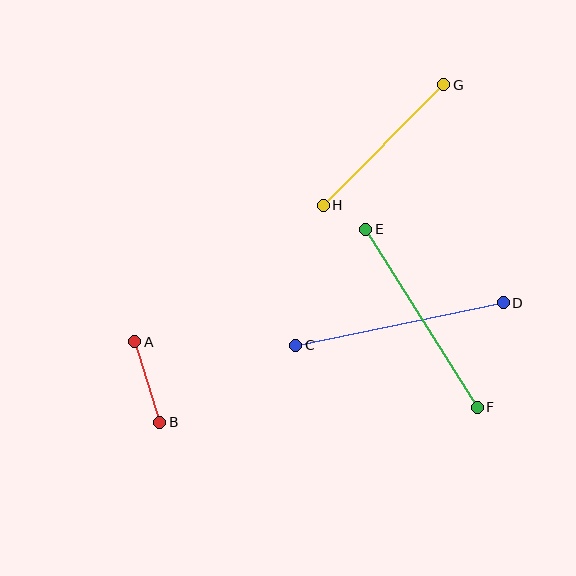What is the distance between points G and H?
The distance is approximately 171 pixels.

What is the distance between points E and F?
The distance is approximately 210 pixels.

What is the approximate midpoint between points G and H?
The midpoint is at approximately (384, 145) pixels.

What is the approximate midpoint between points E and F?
The midpoint is at approximately (421, 318) pixels.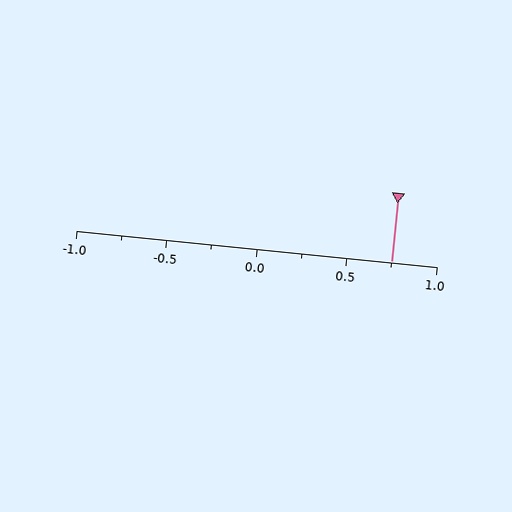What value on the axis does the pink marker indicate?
The marker indicates approximately 0.75.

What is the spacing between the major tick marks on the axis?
The major ticks are spaced 0.5 apart.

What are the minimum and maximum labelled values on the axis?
The axis runs from -1.0 to 1.0.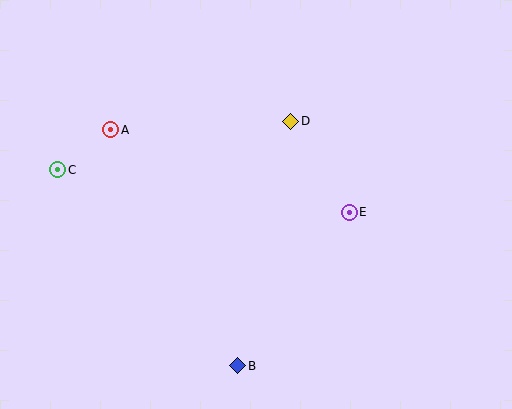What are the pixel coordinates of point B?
Point B is at (238, 366).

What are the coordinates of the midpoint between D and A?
The midpoint between D and A is at (201, 125).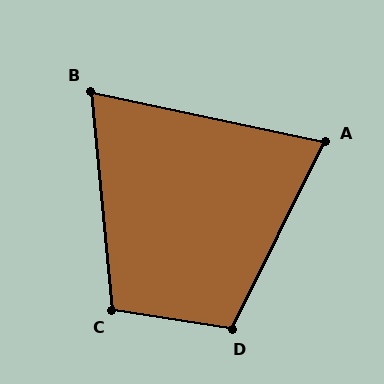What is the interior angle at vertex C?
Approximately 105 degrees (obtuse).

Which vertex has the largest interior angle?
D, at approximately 108 degrees.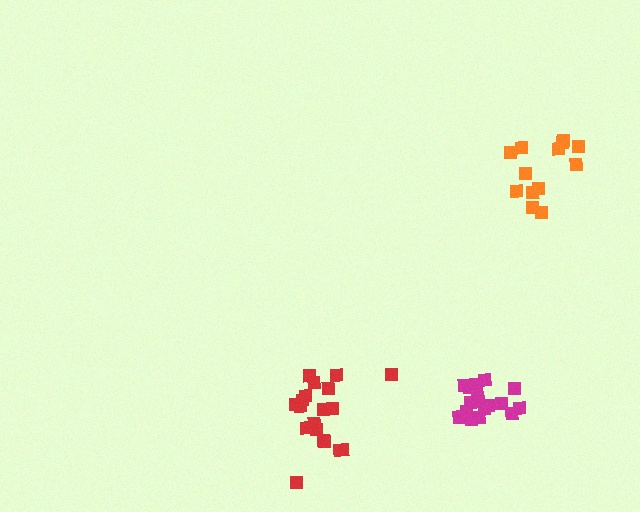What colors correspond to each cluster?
The clusters are colored: magenta, red, orange.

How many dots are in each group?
Group 1: 18 dots, Group 2: 19 dots, Group 3: 13 dots (50 total).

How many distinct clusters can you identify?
There are 3 distinct clusters.